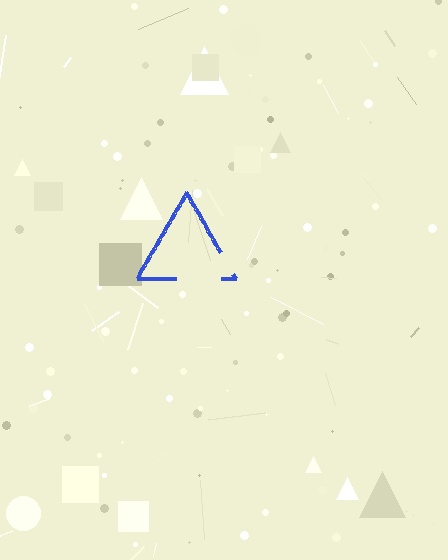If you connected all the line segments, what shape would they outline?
They would outline a triangle.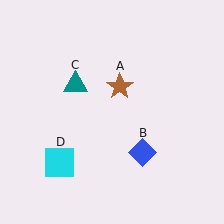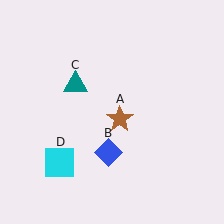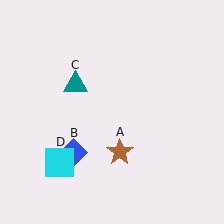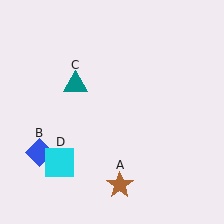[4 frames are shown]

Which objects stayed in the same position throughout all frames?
Teal triangle (object C) and cyan square (object D) remained stationary.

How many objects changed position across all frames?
2 objects changed position: brown star (object A), blue diamond (object B).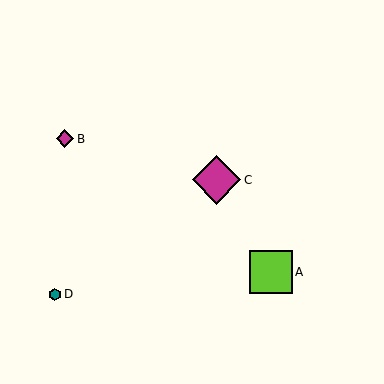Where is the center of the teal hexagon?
The center of the teal hexagon is at (55, 294).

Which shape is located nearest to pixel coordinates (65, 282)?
The teal hexagon (labeled D) at (55, 294) is nearest to that location.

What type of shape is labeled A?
Shape A is a lime square.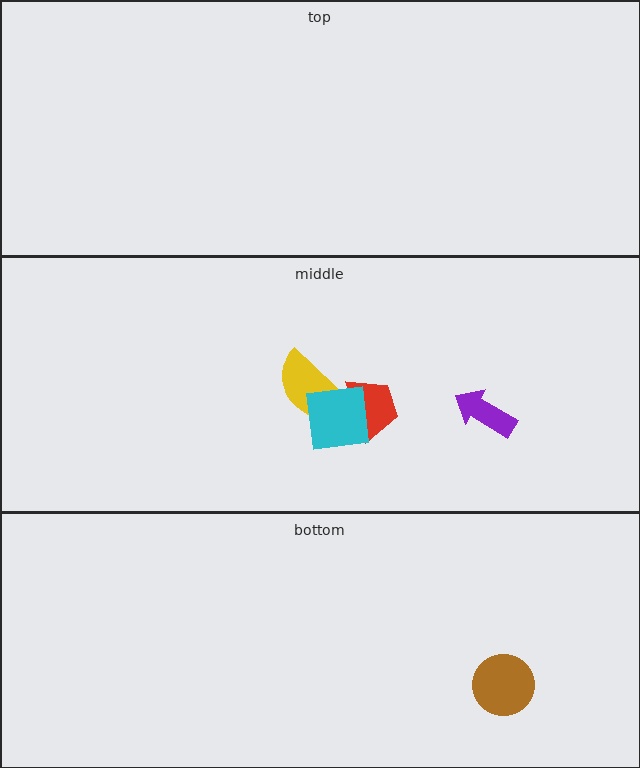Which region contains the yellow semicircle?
The middle region.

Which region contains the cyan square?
The middle region.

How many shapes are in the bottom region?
1.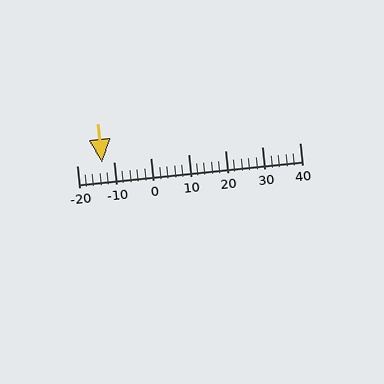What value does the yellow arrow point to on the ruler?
The yellow arrow points to approximately -13.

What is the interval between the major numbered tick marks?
The major tick marks are spaced 10 units apart.